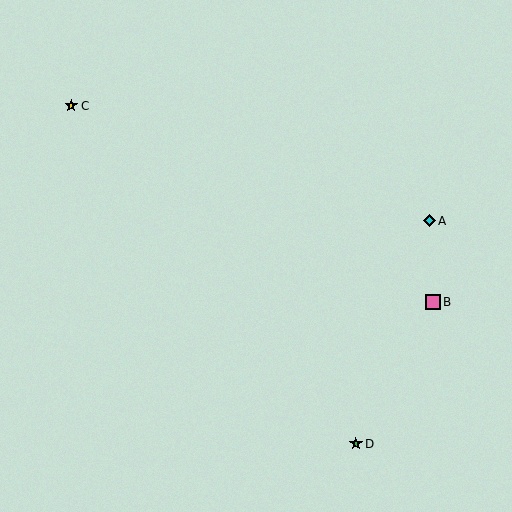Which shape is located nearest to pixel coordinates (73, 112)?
The yellow star (labeled C) at (71, 106) is nearest to that location.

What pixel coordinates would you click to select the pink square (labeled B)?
Click at (433, 302) to select the pink square B.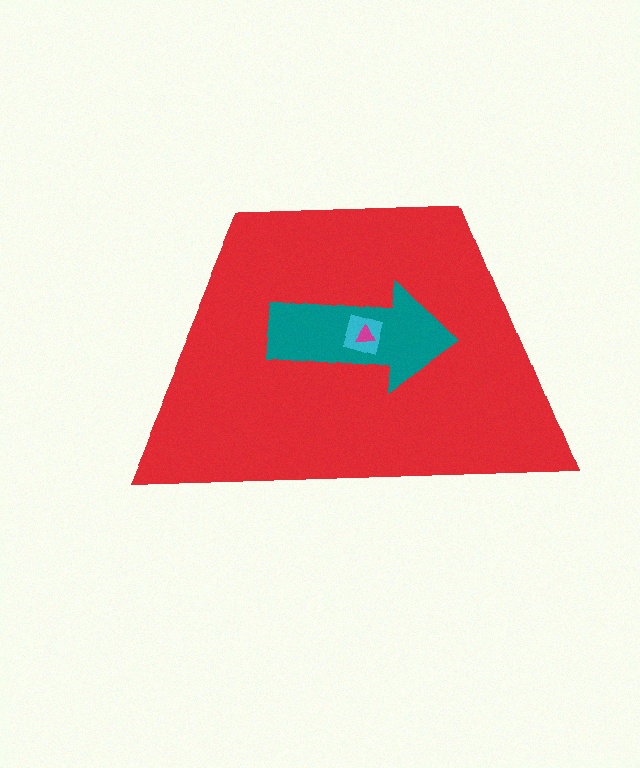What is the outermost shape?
The red trapezoid.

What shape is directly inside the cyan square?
The magenta triangle.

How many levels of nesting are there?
4.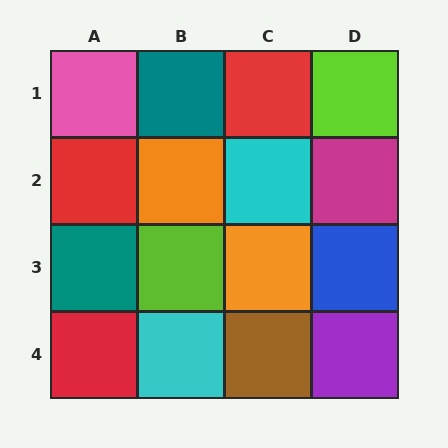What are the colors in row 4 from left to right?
Red, cyan, brown, purple.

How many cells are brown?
1 cell is brown.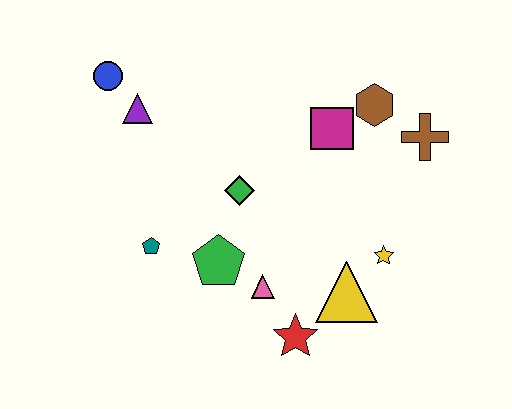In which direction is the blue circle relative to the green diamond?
The blue circle is to the left of the green diamond.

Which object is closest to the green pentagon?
The pink triangle is closest to the green pentagon.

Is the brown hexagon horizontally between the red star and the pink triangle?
No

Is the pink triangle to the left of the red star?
Yes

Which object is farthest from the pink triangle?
The blue circle is farthest from the pink triangle.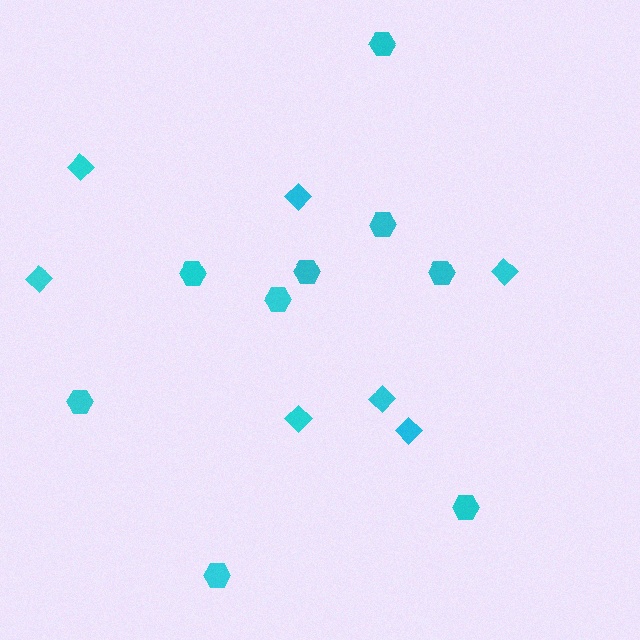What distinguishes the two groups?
There are 2 groups: one group of hexagons (9) and one group of diamonds (7).